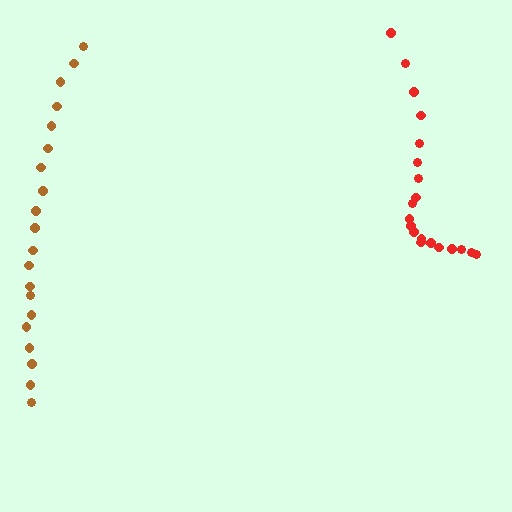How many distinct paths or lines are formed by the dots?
There are 2 distinct paths.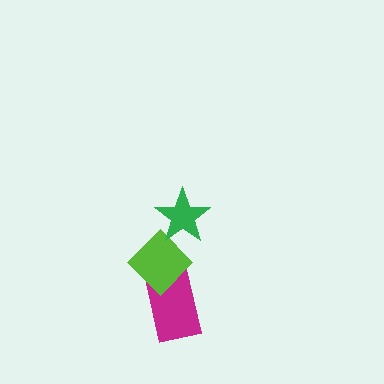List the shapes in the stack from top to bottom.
From top to bottom: the green star, the lime diamond, the magenta rectangle.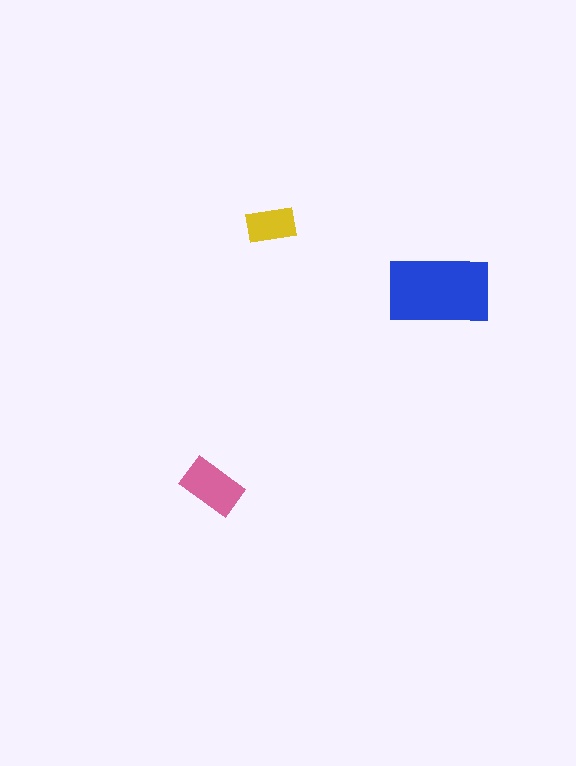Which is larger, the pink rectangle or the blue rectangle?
The blue one.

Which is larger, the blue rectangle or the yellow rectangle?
The blue one.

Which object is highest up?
The yellow rectangle is topmost.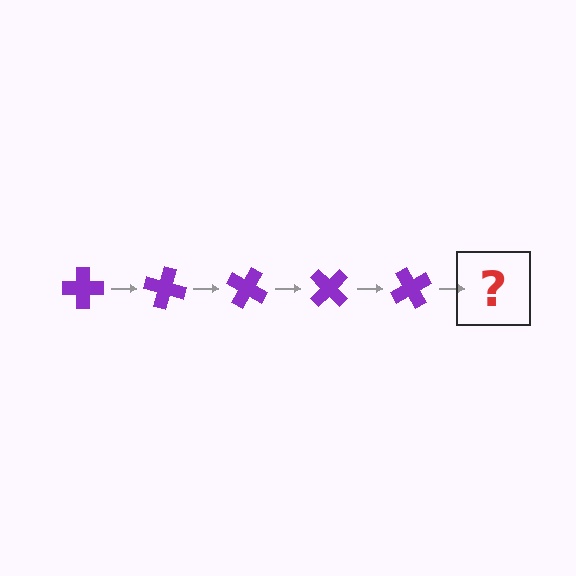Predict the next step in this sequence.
The next step is a purple cross rotated 75 degrees.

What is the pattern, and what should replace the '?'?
The pattern is that the cross rotates 15 degrees each step. The '?' should be a purple cross rotated 75 degrees.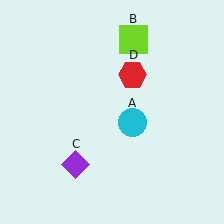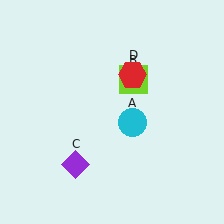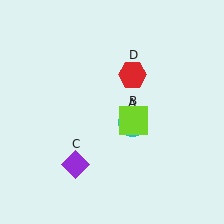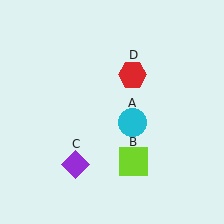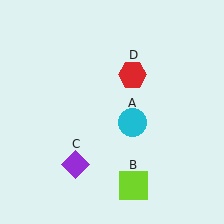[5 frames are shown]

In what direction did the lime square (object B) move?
The lime square (object B) moved down.